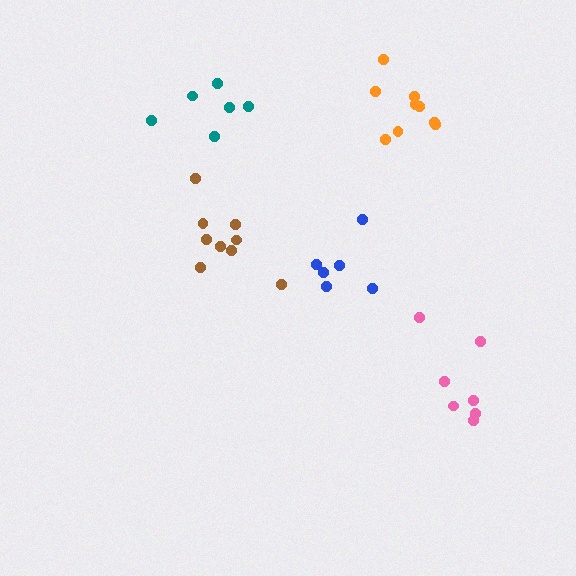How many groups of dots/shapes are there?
There are 5 groups.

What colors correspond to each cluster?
The clusters are colored: blue, pink, brown, teal, orange.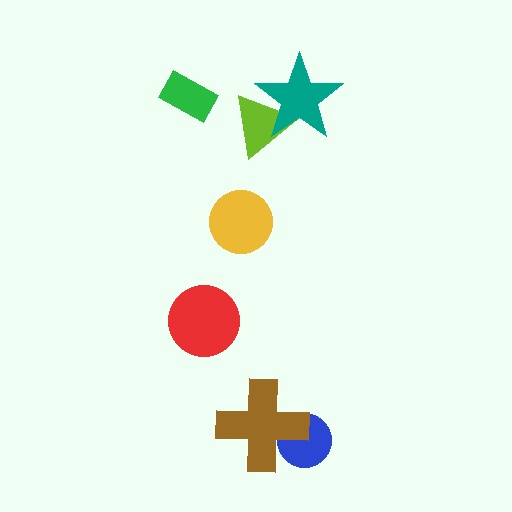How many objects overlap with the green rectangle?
0 objects overlap with the green rectangle.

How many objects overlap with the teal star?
1 object overlaps with the teal star.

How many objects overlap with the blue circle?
1 object overlaps with the blue circle.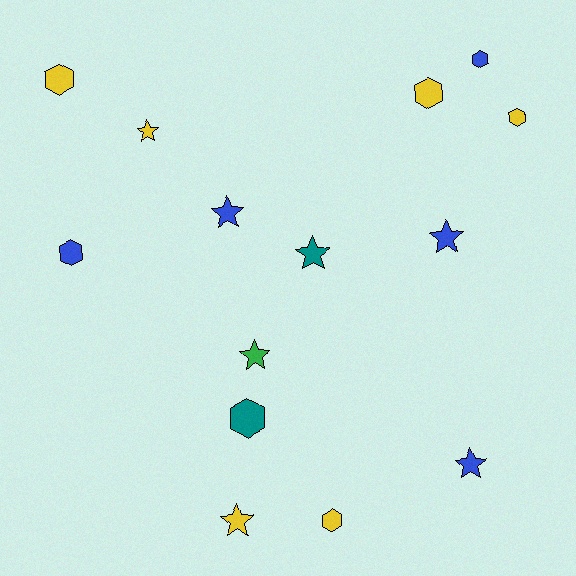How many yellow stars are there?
There are 2 yellow stars.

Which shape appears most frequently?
Hexagon, with 7 objects.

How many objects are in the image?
There are 14 objects.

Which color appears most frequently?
Yellow, with 6 objects.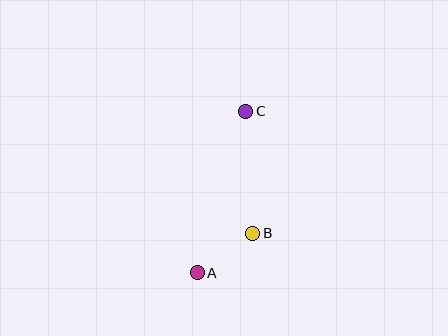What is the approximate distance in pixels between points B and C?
The distance between B and C is approximately 122 pixels.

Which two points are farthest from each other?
Points A and C are farthest from each other.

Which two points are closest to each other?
Points A and B are closest to each other.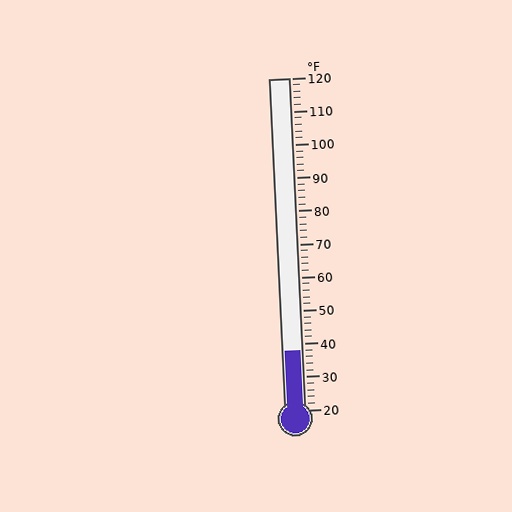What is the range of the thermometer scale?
The thermometer scale ranges from 20°F to 120°F.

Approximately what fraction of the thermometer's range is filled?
The thermometer is filled to approximately 20% of its range.